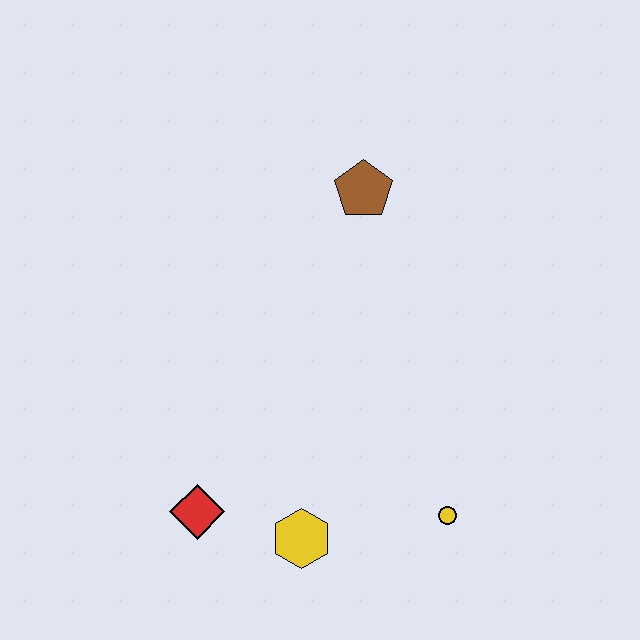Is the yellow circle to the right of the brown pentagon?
Yes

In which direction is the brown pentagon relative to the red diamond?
The brown pentagon is above the red diamond.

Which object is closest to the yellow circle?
The yellow hexagon is closest to the yellow circle.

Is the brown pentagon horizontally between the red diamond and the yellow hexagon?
No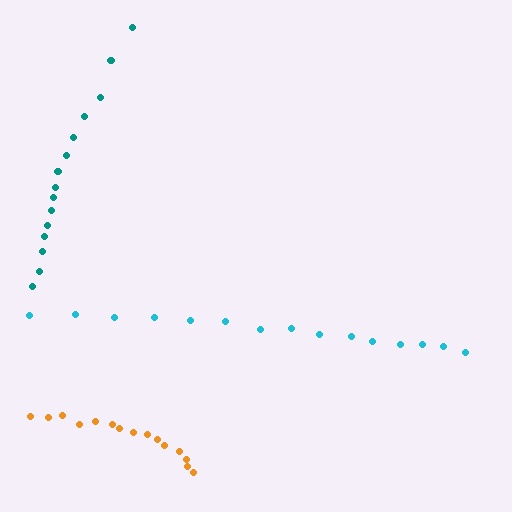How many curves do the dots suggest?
There are 3 distinct paths.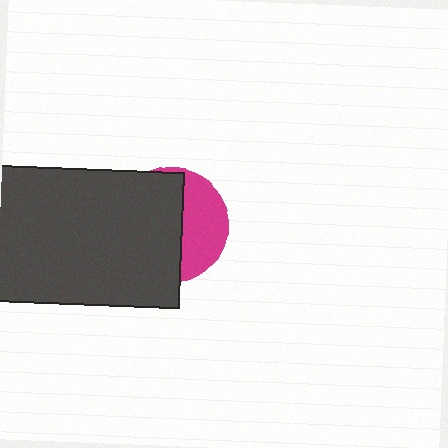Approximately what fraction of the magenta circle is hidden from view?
Roughly 63% of the magenta circle is hidden behind the dark gray rectangle.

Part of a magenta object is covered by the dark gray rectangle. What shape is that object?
It is a circle.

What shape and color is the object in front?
The object in front is a dark gray rectangle.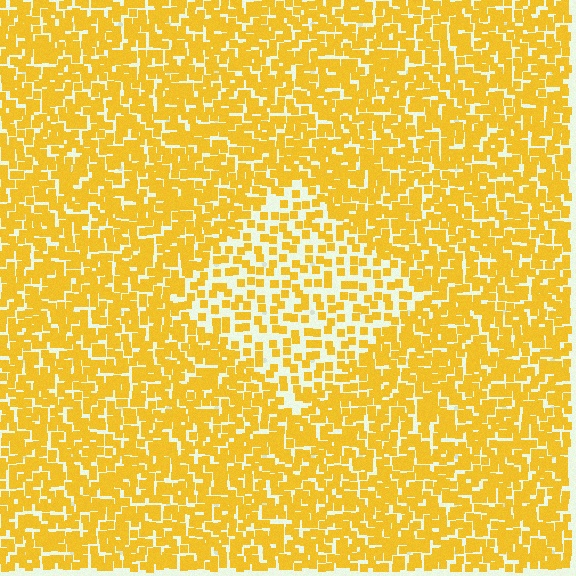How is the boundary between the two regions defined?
The boundary is defined by a change in element density (approximately 2.0x ratio). All elements are the same color, size, and shape.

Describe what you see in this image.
The image contains small yellow elements arranged at two different densities. A diamond-shaped region is visible where the elements are less densely packed than the surrounding area.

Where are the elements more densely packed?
The elements are more densely packed outside the diamond boundary.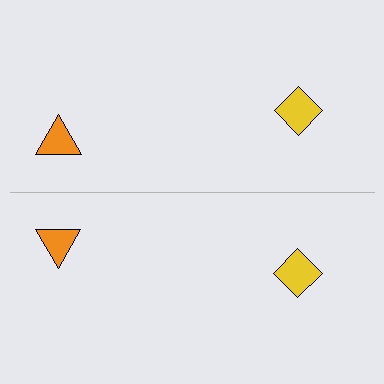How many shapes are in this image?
There are 4 shapes in this image.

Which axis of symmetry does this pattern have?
The pattern has a horizontal axis of symmetry running through the center of the image.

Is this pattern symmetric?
Yes, this pattern has bilateral (reflection) symmetry.